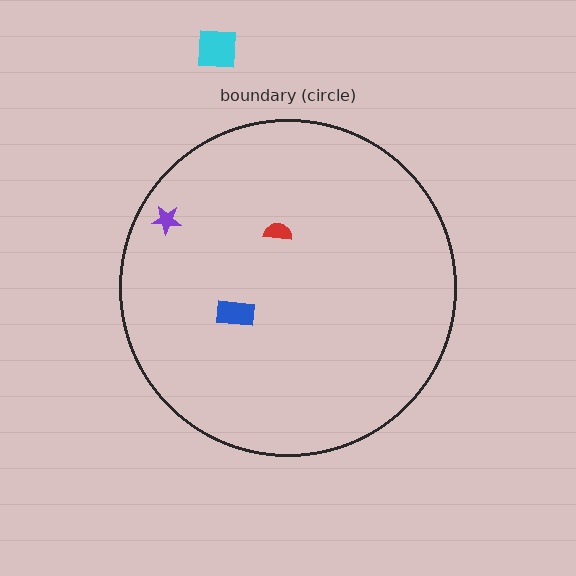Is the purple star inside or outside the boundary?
Inside.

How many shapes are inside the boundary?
3 inside, 1 outside.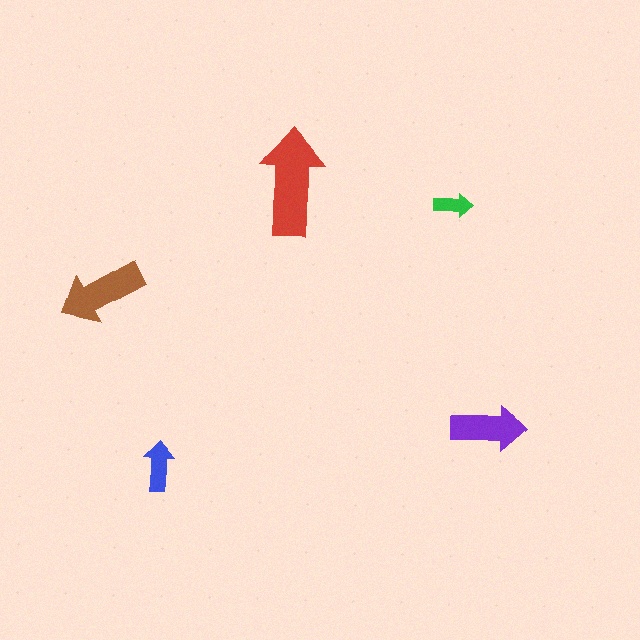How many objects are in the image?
There are 5 objects in the image.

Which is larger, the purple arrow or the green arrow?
The purple one.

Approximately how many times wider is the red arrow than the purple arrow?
About 1.5 times wider.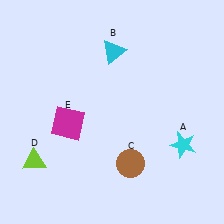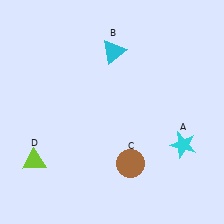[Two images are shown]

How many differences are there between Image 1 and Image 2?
There is 1 difference between the two images.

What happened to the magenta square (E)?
The magenta square (E) was removed in Image 2. It was in the bottom-left area of Image 1.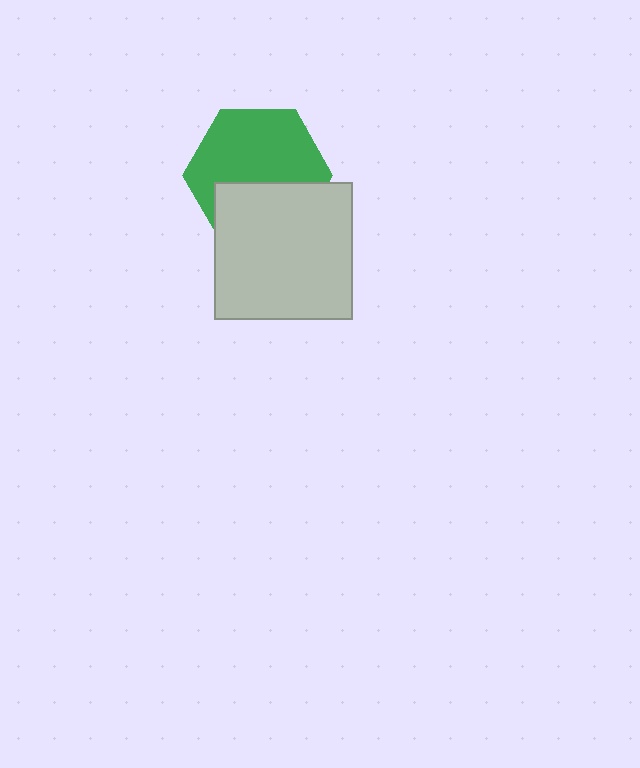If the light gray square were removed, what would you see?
You would see the complete green hexagon.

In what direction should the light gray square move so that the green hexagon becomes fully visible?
The light gray square should move down. That is the shortest direction to clear the overlap and leave the green hexagon fully visible.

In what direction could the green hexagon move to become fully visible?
The green hexagon could move up. That would shift it out from behind the light gray square entirely.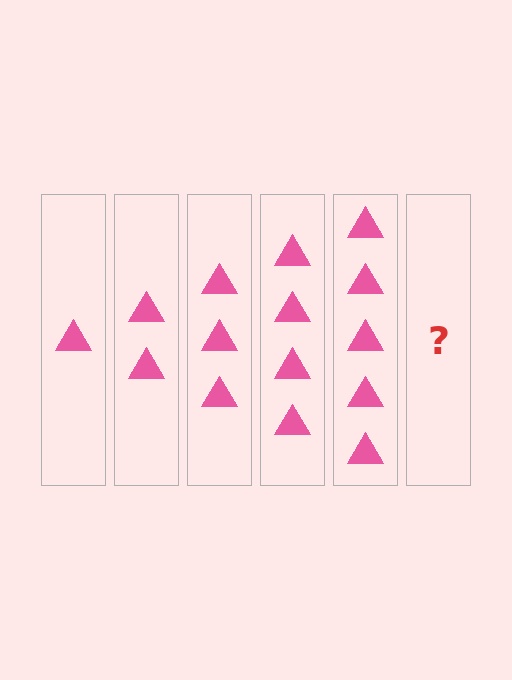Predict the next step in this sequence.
The next step is 6 triangles.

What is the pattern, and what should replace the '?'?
The pattern is that each step adds one more triangle. The '?' should be 6 triangles.